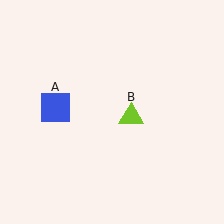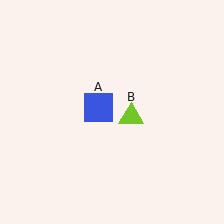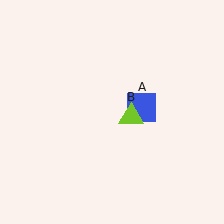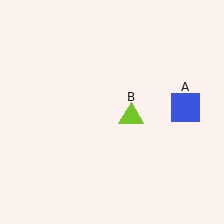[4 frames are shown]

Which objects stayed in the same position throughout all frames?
Lime triangle (object B) remained stationary.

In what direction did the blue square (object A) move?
The blue square (object A) moved right.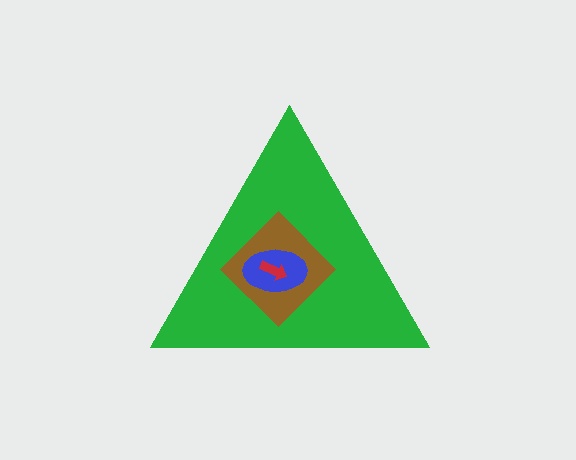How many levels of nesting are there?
4.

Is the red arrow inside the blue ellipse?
Yes.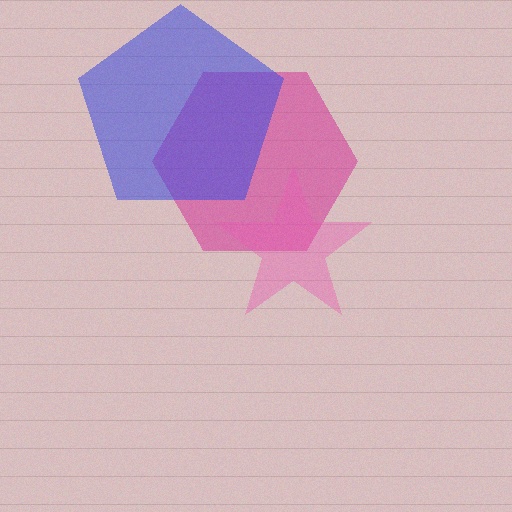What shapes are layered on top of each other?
The layered shapes are: a magenta hexagon, a blue pentagon, a pink star.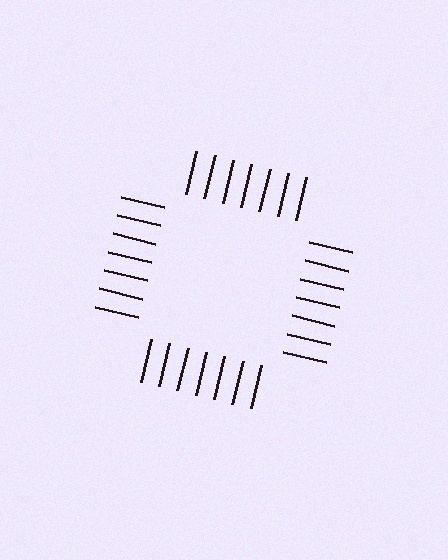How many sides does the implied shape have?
4 sides — the line-ends trace a square.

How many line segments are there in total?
28 — 7 along each of the 4 edges.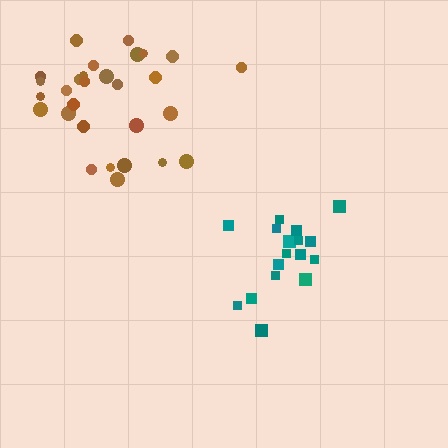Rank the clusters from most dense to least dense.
teal, brown.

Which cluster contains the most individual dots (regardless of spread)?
Brown (29).